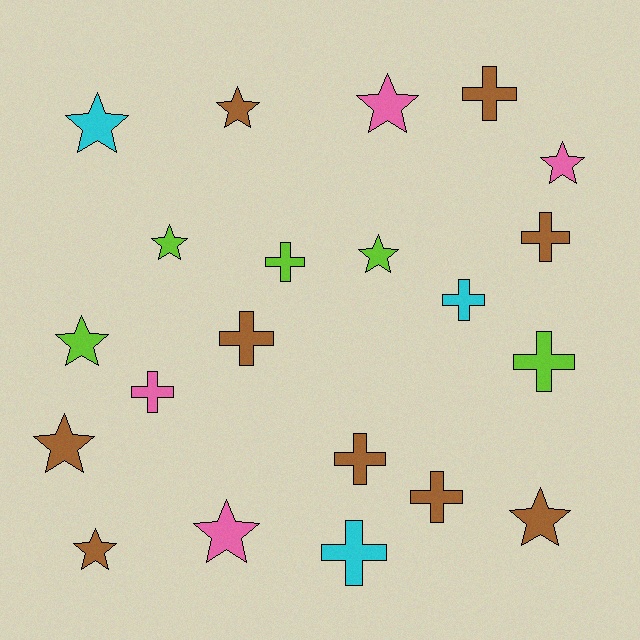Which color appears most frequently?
Brown, with 9 objects.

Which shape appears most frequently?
Star, with 11 objects.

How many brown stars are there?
There are 4 brown stars.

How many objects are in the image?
There are 21 objects.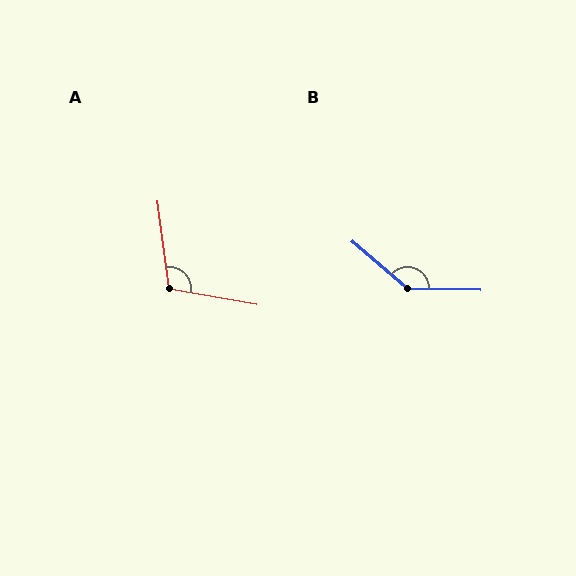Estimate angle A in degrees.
Approximately 108 degrees.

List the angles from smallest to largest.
A (108°), B (141°).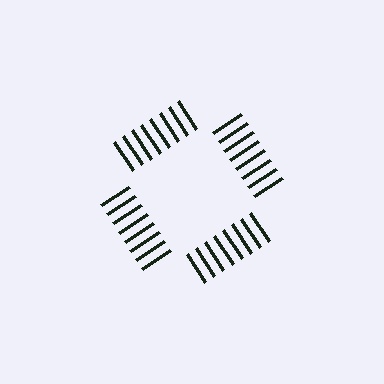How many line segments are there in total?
32 — 8 along each of the 4 edges.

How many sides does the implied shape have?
4 sides — the line-ends trace a square.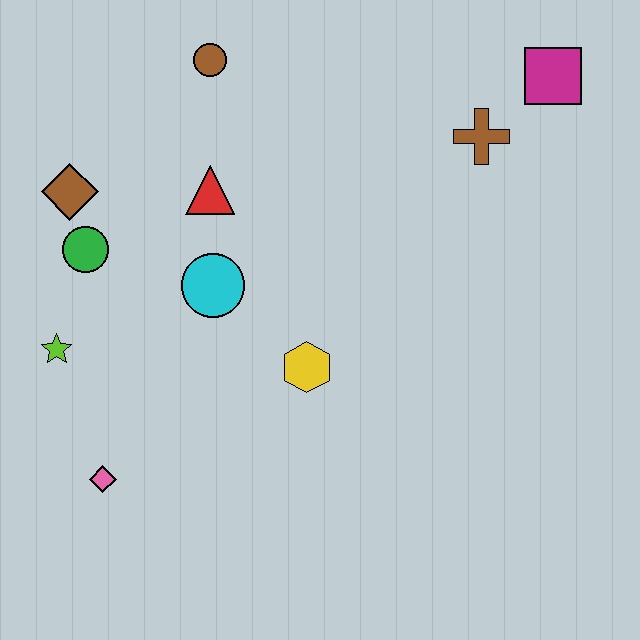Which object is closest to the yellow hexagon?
The cyan circle is closest to the yellow hexagon.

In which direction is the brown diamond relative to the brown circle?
The brown diamond is to the left of the brown circle.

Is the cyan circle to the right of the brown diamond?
Yes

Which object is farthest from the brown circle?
The pink diamond is farthest from the brown circle.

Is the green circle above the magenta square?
No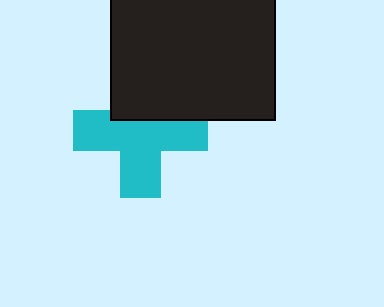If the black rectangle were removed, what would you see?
You would see the complete cyan cross.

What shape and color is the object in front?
The object in front is a black rectangle.